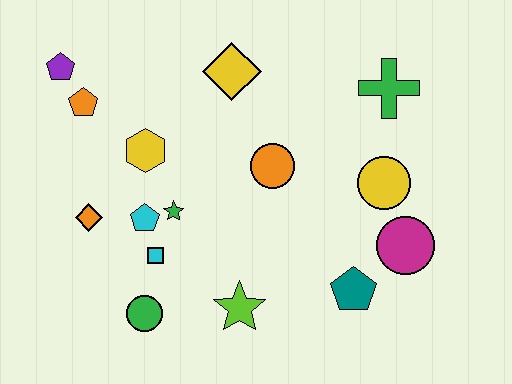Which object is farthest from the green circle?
The green cross is farthest from the green circle.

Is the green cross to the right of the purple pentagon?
Yes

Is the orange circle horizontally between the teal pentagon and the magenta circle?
No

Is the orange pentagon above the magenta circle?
Yes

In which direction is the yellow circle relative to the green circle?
The yellow circle is to the right of the green circle.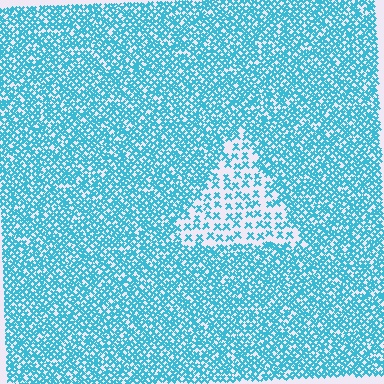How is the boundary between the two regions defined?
The boundary is defined by a change in element density (approximately 2.4x ratio). All elements are the same color, size, and shape.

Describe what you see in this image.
The image contains small cyan elements arranged at two different densities. A triangle-shaped region is visible where the elements are less densely packed than the surrounding area.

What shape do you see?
I see a triangle.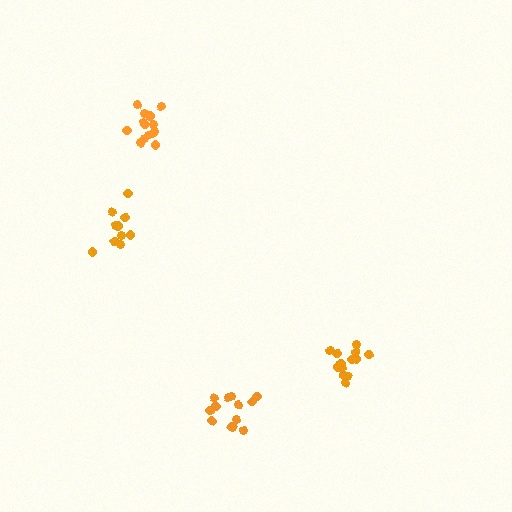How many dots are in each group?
Group 1: 13 dots, Group 2: 14 dots, Group 3: 14 dots, Group 4: 10 dots (51 total).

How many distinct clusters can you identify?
There are 4 distinct clusters.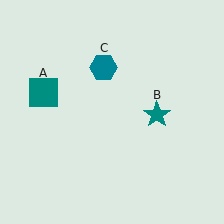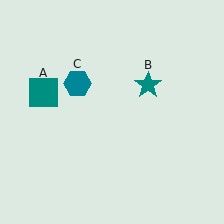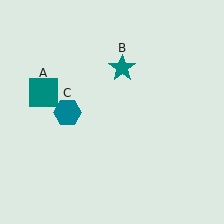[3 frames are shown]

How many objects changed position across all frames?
2 objects changed position: teal star (object B), teal hexagon (object C).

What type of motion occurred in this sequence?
The teal star (object B), teal hexagon (object C) rotated counterclockwise around the center of the scene.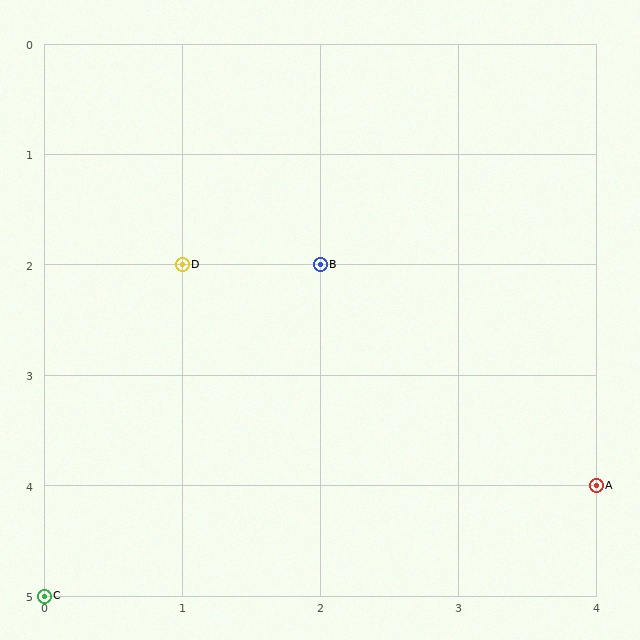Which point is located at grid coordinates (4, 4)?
Point A is at (4, 4).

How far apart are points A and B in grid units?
Points A and B are 2 columns and 2 rows apart (about 2.8 grid units diagonally).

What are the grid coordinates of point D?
Point D is at grid coordinates (1, 2).